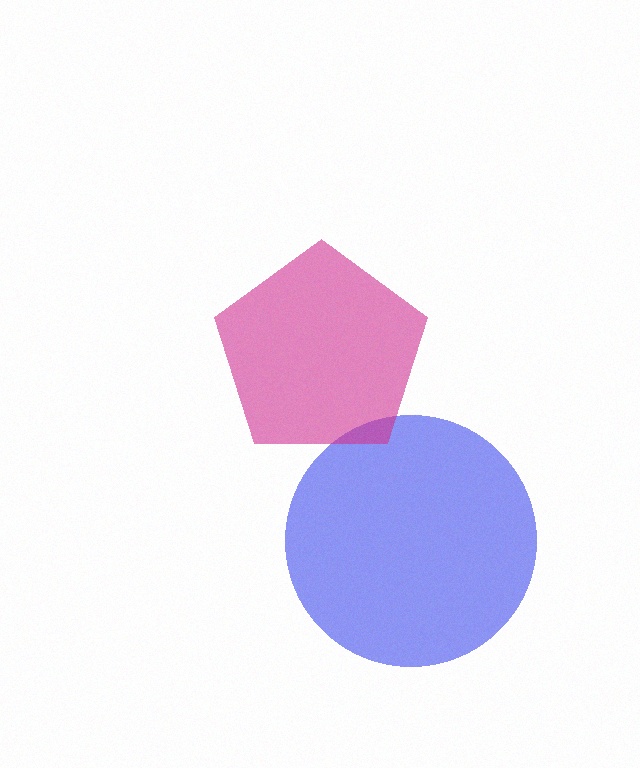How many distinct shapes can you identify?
There are 2 distinct shapes: a blue circle, a magenta pentagon.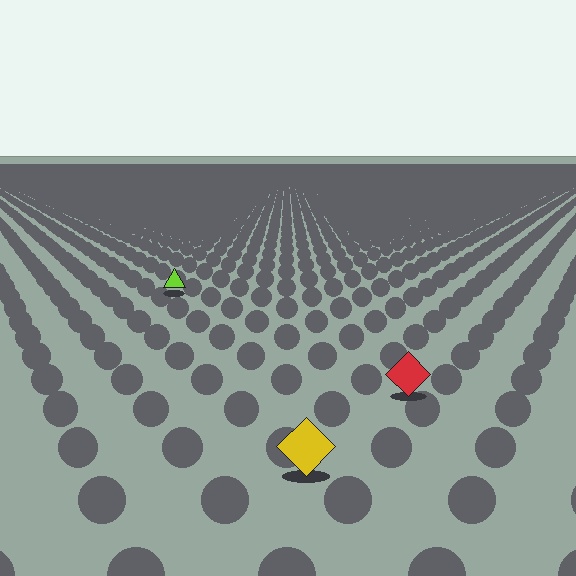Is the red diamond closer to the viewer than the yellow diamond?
No. The yellow diamond is closer — you can tell from the texture gradient: the ground texture is coarser near it.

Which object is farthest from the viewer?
The lime triangle is farthest from the viewer. It appears smaller and the ground texture around it is denser.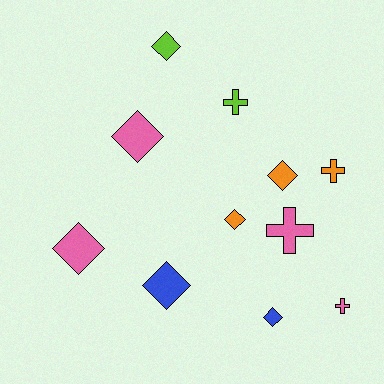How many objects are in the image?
There are 11 objects.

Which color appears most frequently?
Pink, with 4 objects.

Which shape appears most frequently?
Diamond, with 7 objects.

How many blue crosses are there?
There are no blue crosses.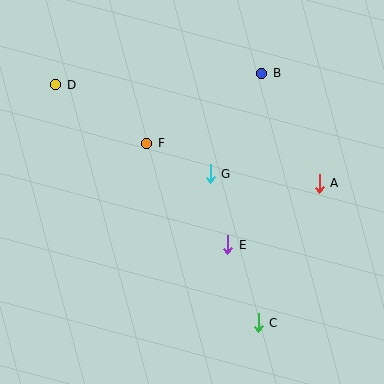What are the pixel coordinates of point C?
Point C is at (258, 323).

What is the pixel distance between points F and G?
The distance between F and G is 70 pixels.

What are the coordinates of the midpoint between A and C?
The midpoint between A and C is at (289, 253).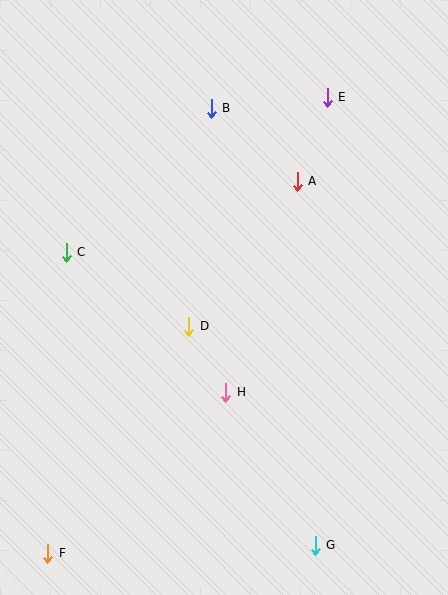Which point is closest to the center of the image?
Point D at (189, 326) is closest to the center.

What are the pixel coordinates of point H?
Point H is at (226, 392).